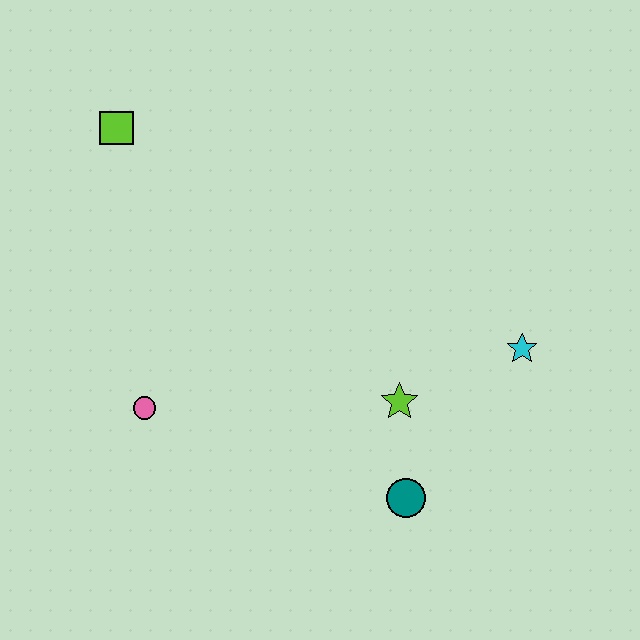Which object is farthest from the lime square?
The teal circle is farthest from the lime square.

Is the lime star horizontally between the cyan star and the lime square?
Yes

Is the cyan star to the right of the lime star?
Yes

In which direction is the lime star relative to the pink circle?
The lime star is to the right of the pink circle.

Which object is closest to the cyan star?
The lime star is closest to the cyan star.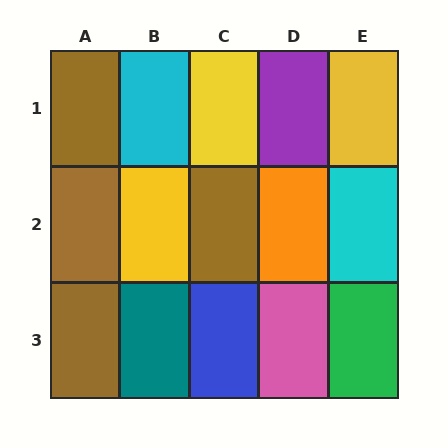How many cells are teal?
1 cell is teal.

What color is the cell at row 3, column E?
Green.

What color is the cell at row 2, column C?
Brown.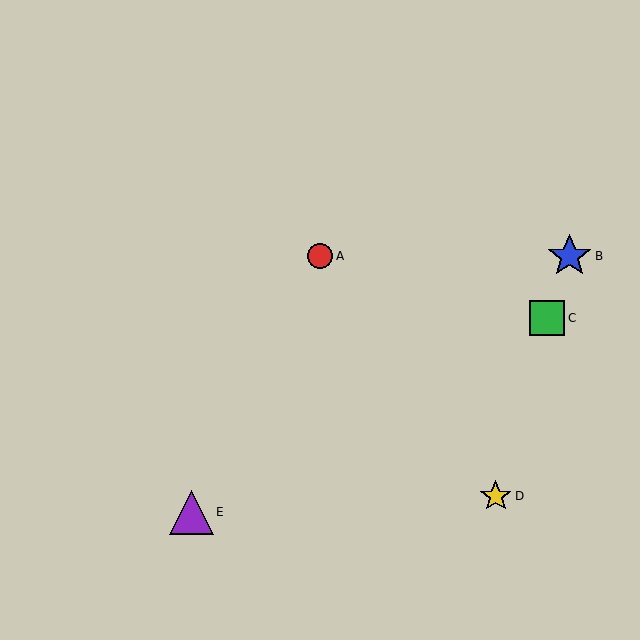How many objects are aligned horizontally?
2 objects (A, B) are aligned horizontally.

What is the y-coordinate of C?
Object C is at y≈318.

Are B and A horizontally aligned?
Yes, both are at y≈256.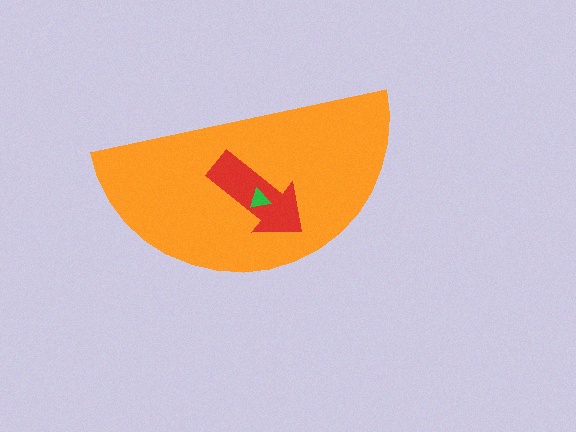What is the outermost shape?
The orange semicircle.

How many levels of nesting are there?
3.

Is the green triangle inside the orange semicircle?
Yes.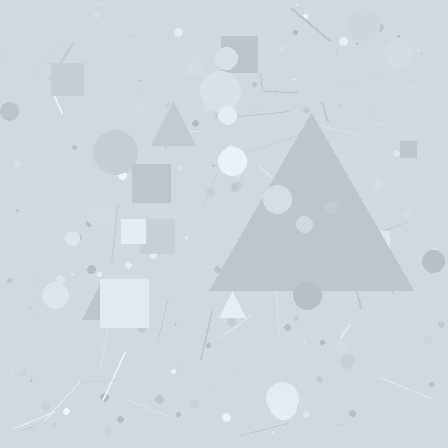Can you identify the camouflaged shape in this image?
The camouflaged shape is a triangle.